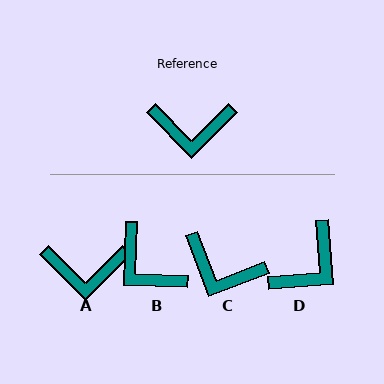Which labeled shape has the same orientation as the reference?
A.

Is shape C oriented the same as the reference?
No, it is off by about 24 degrees.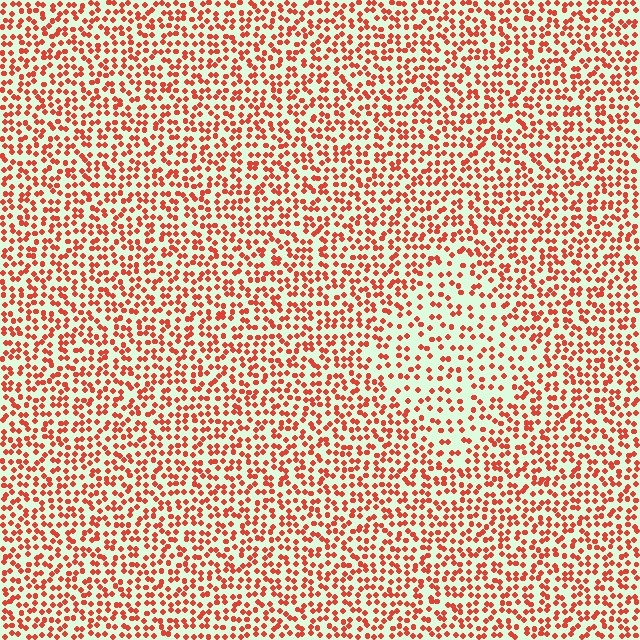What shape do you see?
I see a diamond.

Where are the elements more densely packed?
The elements are more densely packed outside the diamond boundary.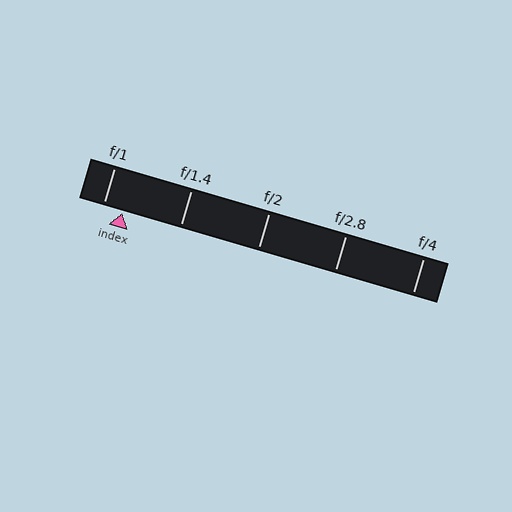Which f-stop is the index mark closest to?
The index mark is closest to f/1.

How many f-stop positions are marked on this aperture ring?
There are 5 f-stop positions marked.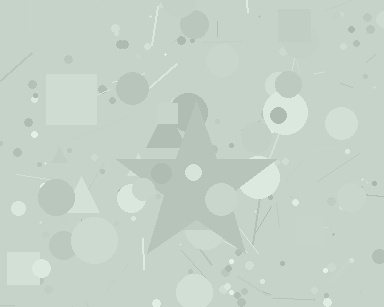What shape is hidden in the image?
A star is hidden in the image.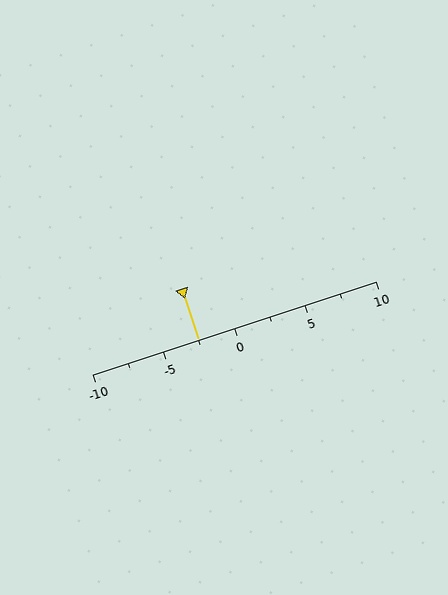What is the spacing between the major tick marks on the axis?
The major ticks are spaced 5 apart.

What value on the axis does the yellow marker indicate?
The marker indicates approximately -2.5.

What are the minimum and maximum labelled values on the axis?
The axis runs from -10 to 10.